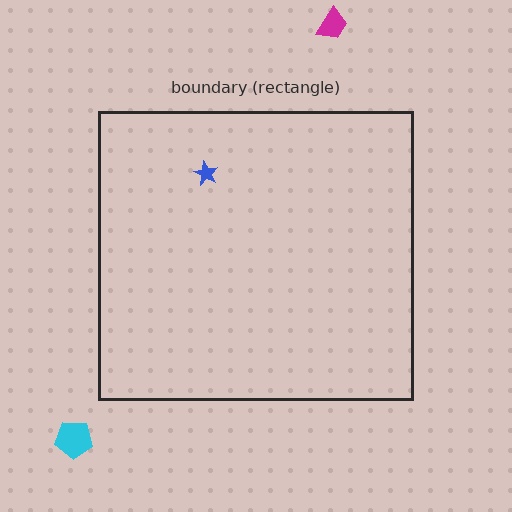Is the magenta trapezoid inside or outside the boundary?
Outside.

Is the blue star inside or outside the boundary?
Inside.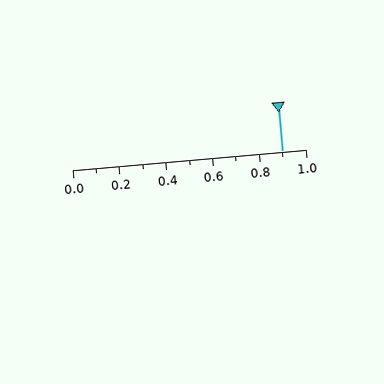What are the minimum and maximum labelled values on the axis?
The axis runs from 0.0 to 1.0.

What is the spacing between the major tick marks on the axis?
The major ticks are spaced 0.2 apart.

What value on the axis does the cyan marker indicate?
The marker indicates approximately 0.9.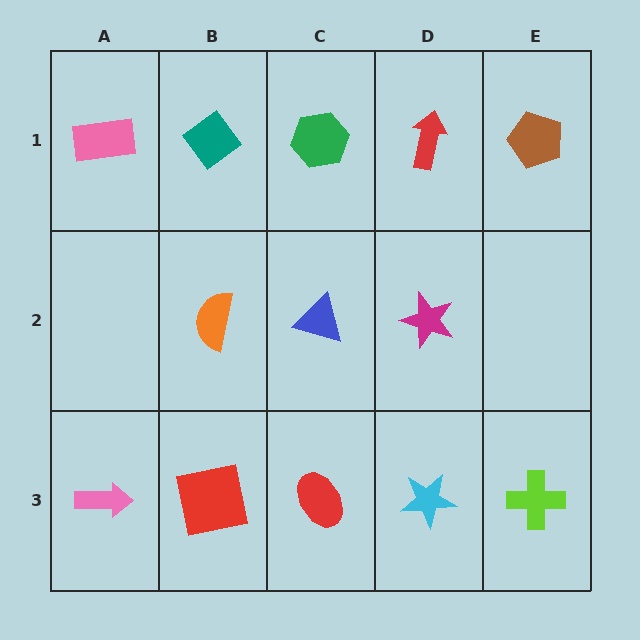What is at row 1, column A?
A pink rectangle.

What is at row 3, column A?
A pink arrow.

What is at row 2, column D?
A magenta star.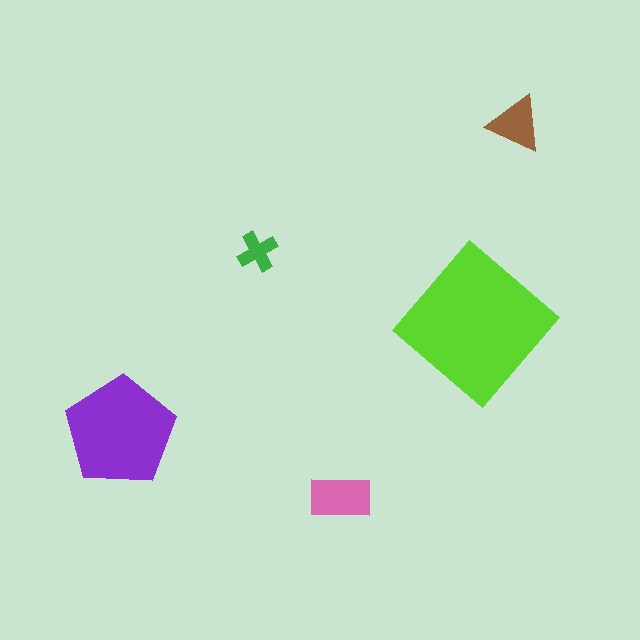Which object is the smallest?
The green cross.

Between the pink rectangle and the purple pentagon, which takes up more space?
The purple pentagon.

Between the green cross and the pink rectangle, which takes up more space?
The pink rectangle.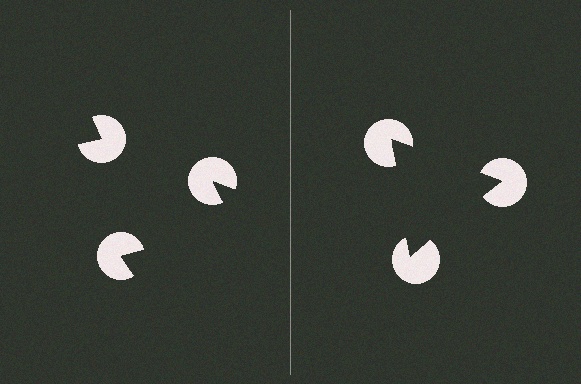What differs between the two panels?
The pac-man discs are positioned identically on both sides; only the wedge orientations differ. On the right they align to a triangle; on the left they are misaligned.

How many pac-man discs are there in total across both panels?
6 — 3 on each side.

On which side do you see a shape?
An illusory triangle appears on the right side. On the left side the wedge cuts are rotated, so no coherent shape forms.